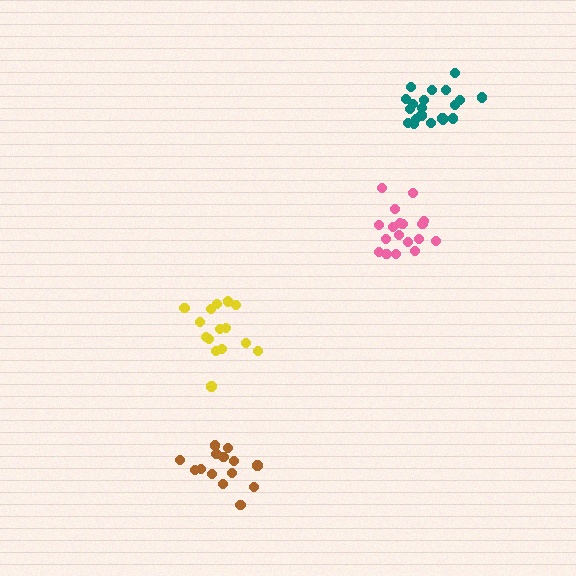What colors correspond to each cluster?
The clusters are colored: brown, yellow, pink, teal.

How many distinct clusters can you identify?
There are 4 distinct clusters.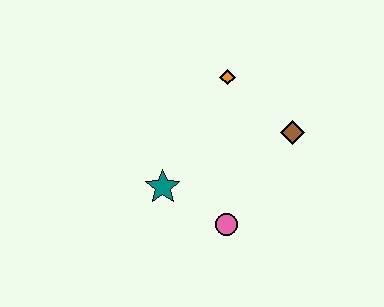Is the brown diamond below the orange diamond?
Yes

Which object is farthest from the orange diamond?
The pink circle is farthest from the orange diamond.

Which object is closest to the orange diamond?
The brown diamond is closest to the orange diamond.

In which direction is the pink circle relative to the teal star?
The pink circle is to the right of the teal star.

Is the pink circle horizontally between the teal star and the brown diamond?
Yes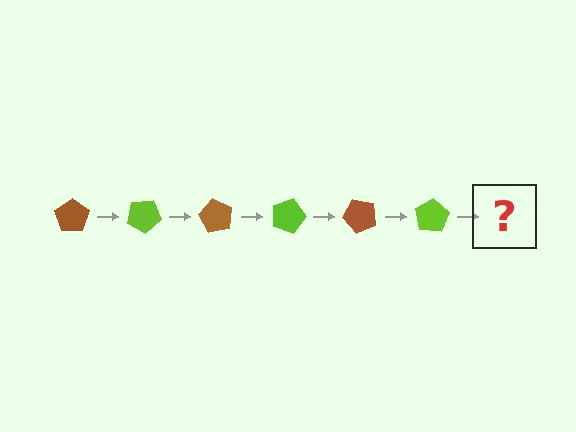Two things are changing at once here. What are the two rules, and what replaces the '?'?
The two rules are that it rotates 30 degrees each step and the color cycles through brown and lime. The '?' should be a brown pentagon, rotated 180 degrees from the start.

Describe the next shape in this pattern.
It should be a brown pentagon, rotated 180 degrees from the start.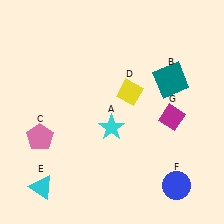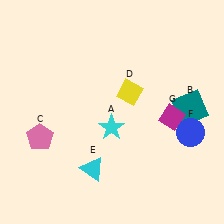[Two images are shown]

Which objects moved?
The objects that moved are: the teal square (B), the cyan triangle (E), the blue circle (F).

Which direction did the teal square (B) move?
The teal square (B) moved down.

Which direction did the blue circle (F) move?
The blue circle (F) moved up.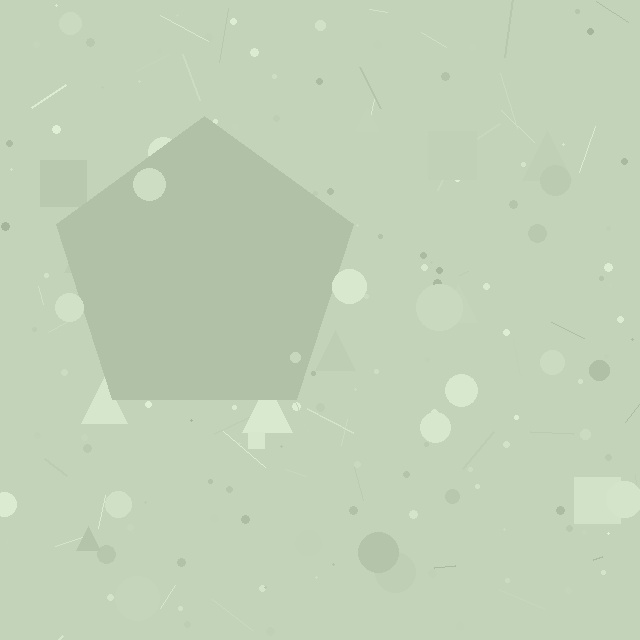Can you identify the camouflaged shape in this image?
The camouflaged shape is a pentagon.